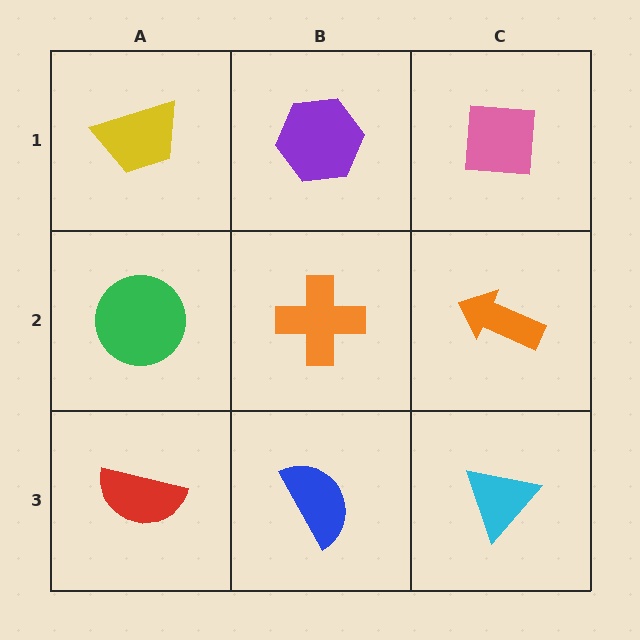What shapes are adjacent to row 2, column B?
A purple hexagon (row 1, column B), a blue semicircle (row 3, column B), a green circle (row 2, column A), an orange arrow (row 2, column C).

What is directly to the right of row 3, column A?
A blue semicircle.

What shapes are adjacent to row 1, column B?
An orange cross (row 2, column B), a yellow trapezoid (row 1, column A), a pink square (row 1, column C).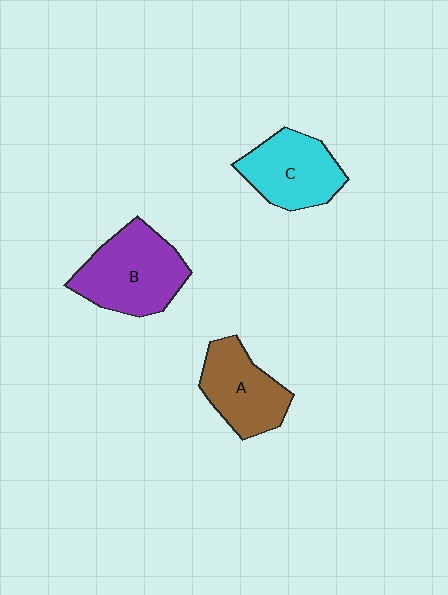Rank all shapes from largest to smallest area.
From largest to smallest: B (purple), C (cyan), A (brown).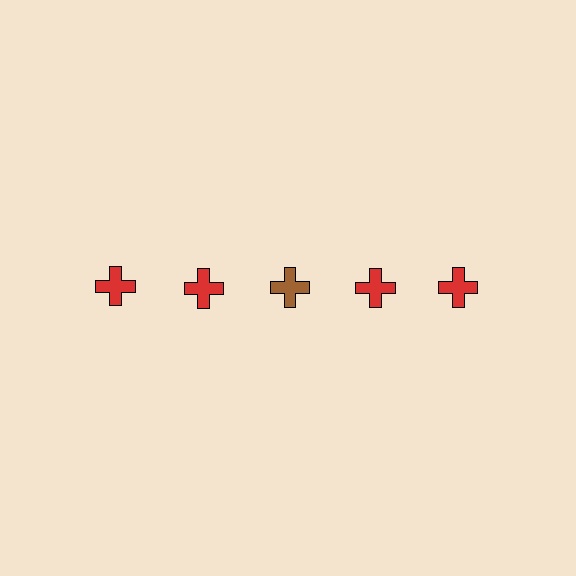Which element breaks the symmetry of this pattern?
The brown cross in the top row, center column breaks the symmetry. All other shapes are red crosses.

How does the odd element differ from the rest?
It has a different color: brown instead of red.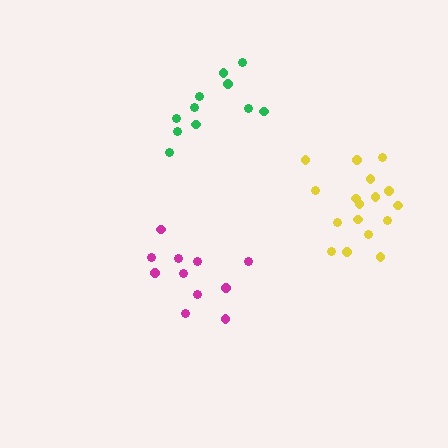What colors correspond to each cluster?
The clusters are colored: yellow, green, magenta.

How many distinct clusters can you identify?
There are 3 distinct clusters.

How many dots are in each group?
Group 1: 17 dots, Group 2: 11 dots, Group 3: 11 dots (39 total).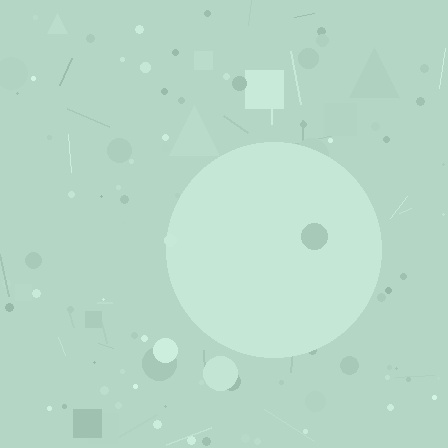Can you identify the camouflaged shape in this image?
The camouflaged shape is a circle.